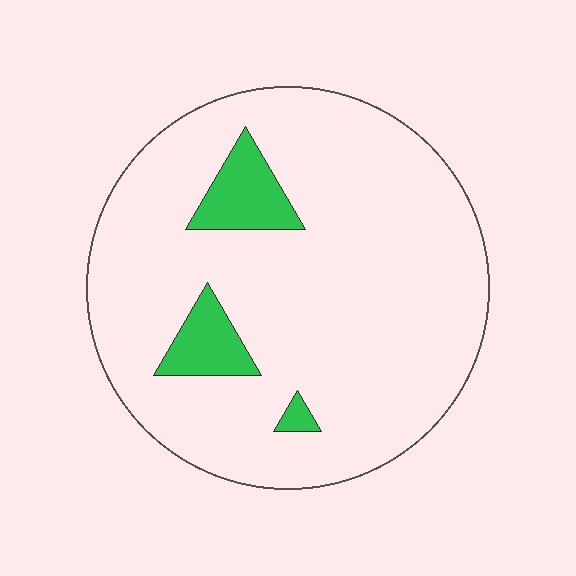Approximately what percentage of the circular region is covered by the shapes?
Approximately 10%.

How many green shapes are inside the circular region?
3.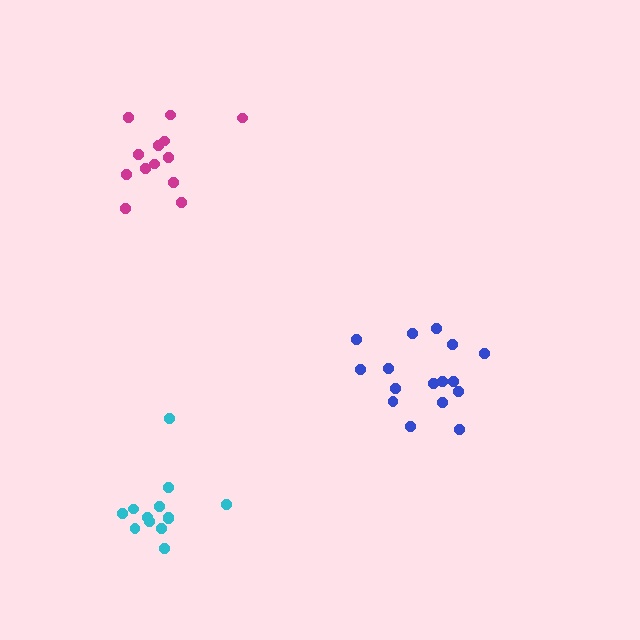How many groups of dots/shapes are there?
There are 3 groups.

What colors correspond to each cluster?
The clusters are colored: magenta, blue, cyan.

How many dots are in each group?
Group 1: 13 dots, Group 2: 16 dots, Group 3: 13 dots (42 total).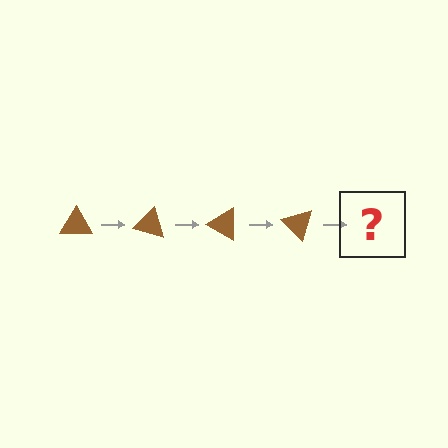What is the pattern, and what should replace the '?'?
The pattern is that the triangle rotates 15 degrees each step. The '?' should be a brown triangle rotated 60 degrees.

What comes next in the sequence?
The next element should be a brown triangle rotated 60 degrees.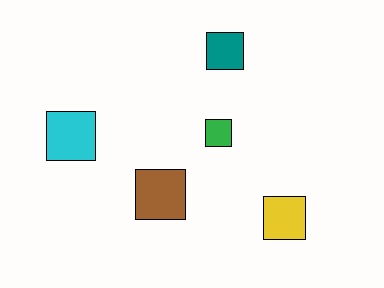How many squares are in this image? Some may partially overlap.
There are 5 squares.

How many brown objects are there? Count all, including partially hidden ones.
There is 1 brown object.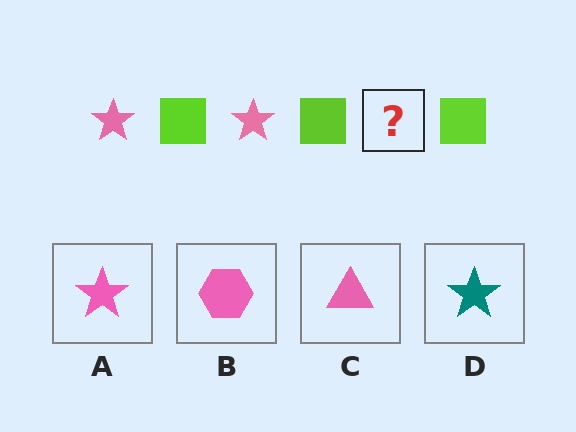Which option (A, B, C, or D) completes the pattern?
A.